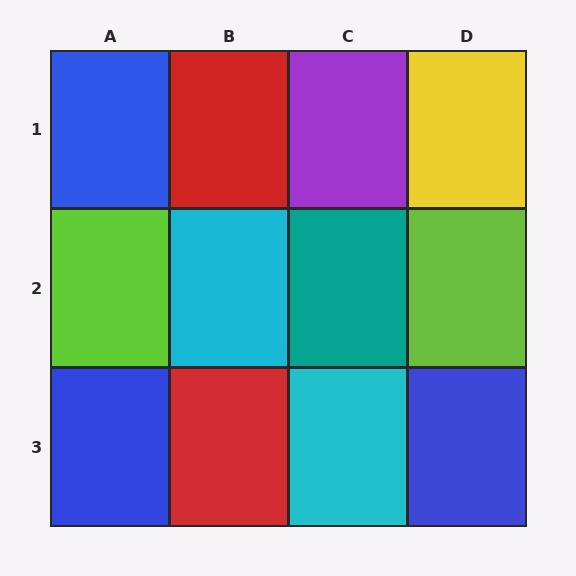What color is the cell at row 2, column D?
Lime.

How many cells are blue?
3 cells are blue.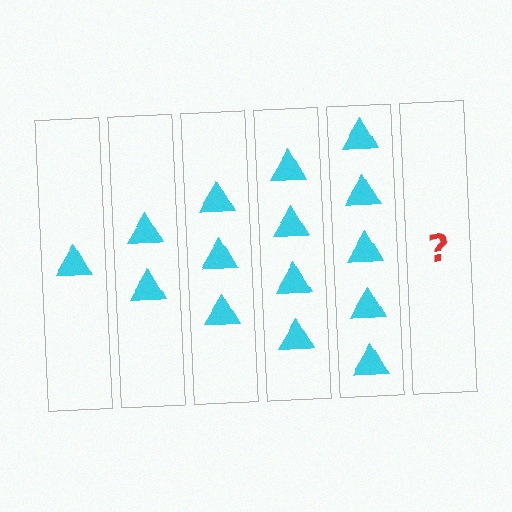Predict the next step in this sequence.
The next step is 6 triangles.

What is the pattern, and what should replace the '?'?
The pattern is that each step adds one more triangle. The '?' should be 6 triangles.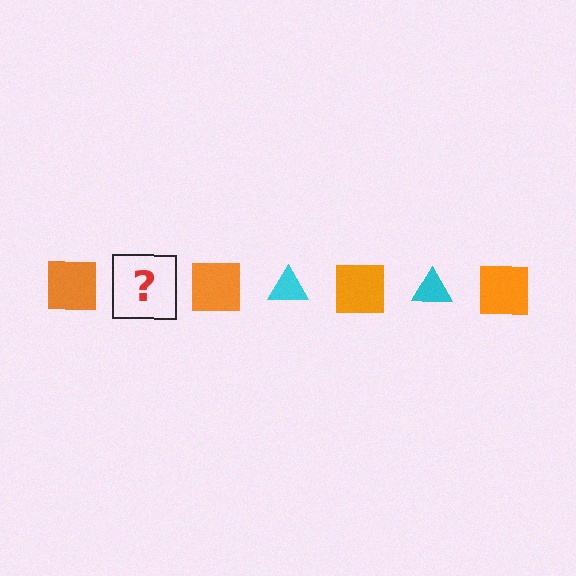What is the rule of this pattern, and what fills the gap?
The rule is that the pattern alternates between orange square and cyan triangle. The gap should be filled with a cyan triangle.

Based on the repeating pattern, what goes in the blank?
The blank should be a cyan triangle.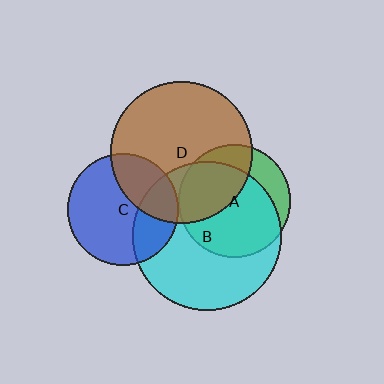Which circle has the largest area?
Circle B (cyan).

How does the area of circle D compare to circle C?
Approximately 1.6 times.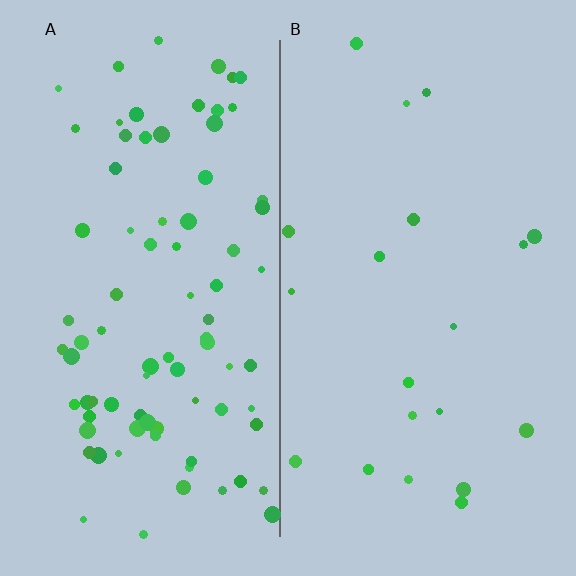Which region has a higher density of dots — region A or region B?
A (the left).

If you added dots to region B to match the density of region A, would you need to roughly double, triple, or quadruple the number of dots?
Approximately quadruple.